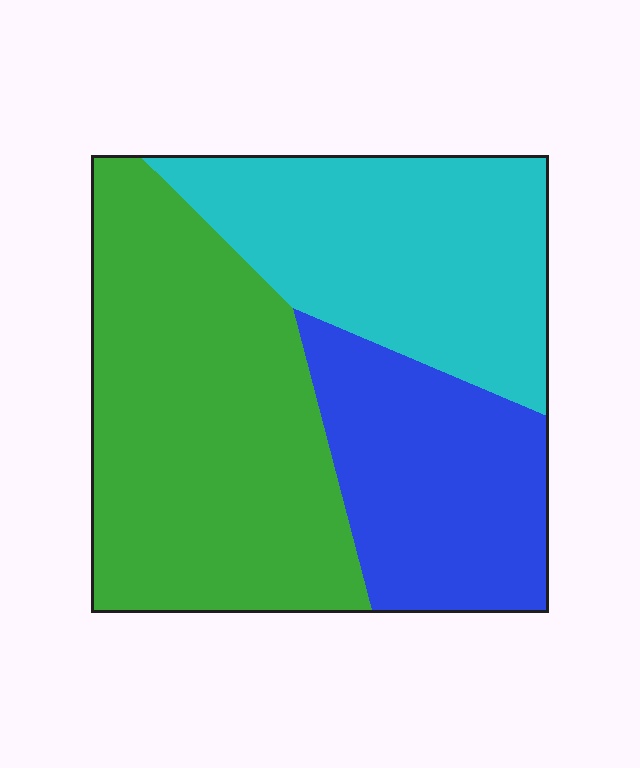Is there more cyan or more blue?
Cyan.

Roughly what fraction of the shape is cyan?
Cyan takes up about one third (1/3) of the shape.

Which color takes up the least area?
Blue, at roughly 25%.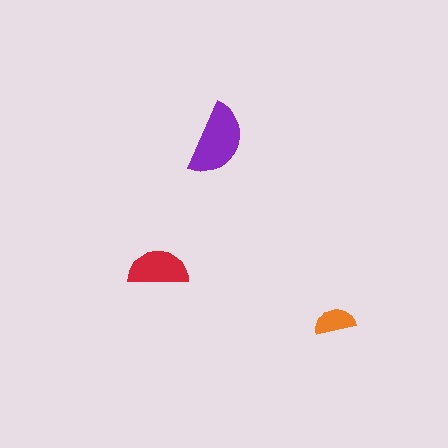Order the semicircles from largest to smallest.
the purple one, the red one, the orange one.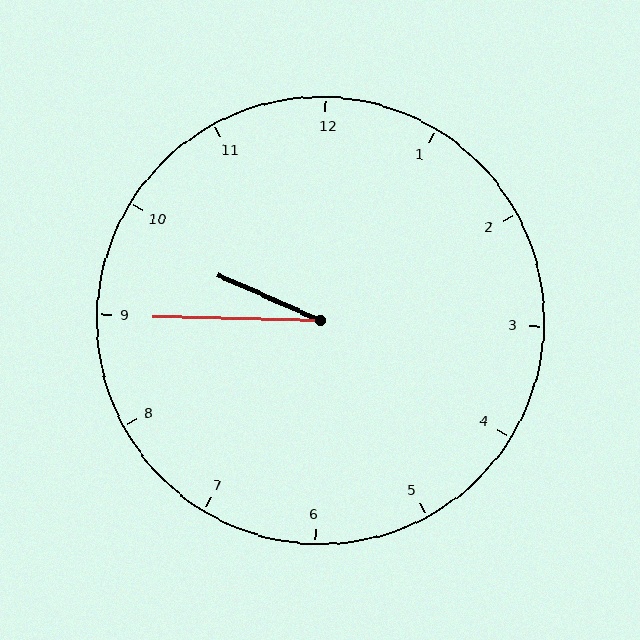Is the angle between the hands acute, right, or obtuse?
It is acute.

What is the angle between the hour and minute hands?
Approximately 22 degrees.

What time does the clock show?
9:45.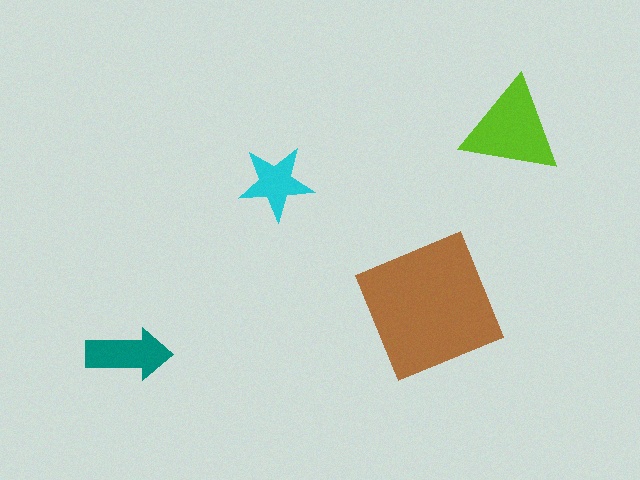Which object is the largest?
The brown square.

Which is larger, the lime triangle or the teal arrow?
The lime triangle.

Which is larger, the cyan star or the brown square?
The brown square.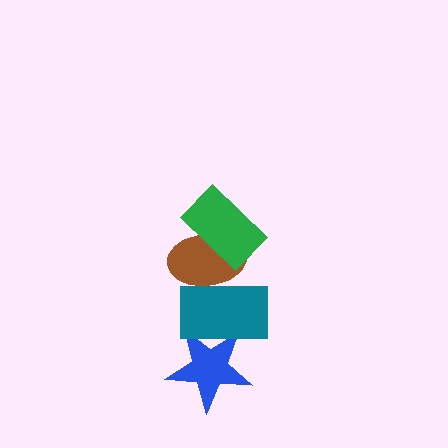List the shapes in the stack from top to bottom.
From top to bottom: the green rectangle, the brown ellipse, the teal rectangle, the blue star.